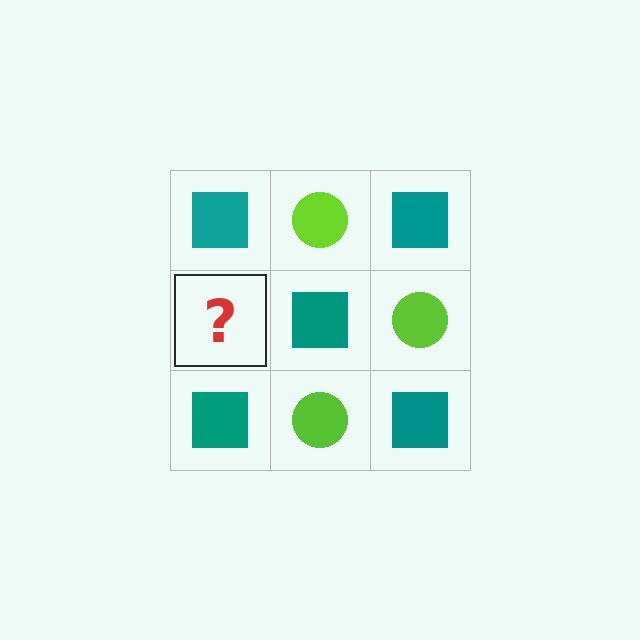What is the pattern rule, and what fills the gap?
The rule is that it alternates teal square and lime circle in a checkerboard pattern. The gap should be filled with a lime circle.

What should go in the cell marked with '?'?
The missing cell should contain a lime circle.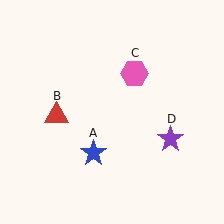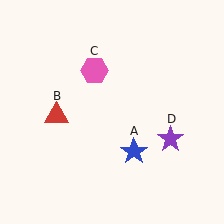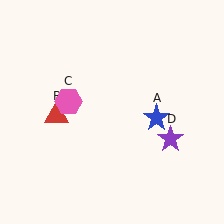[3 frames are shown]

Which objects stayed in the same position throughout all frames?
Red triangle (object B) and purple star (object D) remained stationary.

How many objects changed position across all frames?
2 objects changed position: blue star (object A), pink hexagon (object C).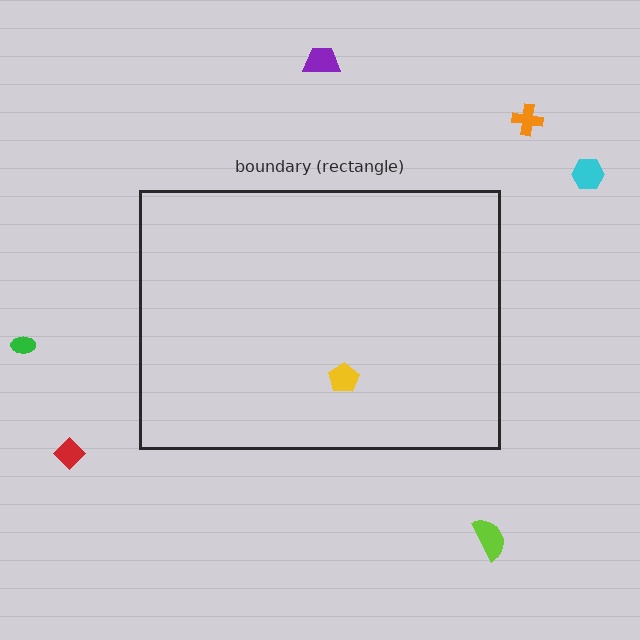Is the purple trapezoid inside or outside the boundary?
Outside.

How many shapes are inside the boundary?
1 inside, 6 outside.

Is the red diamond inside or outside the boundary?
Outside.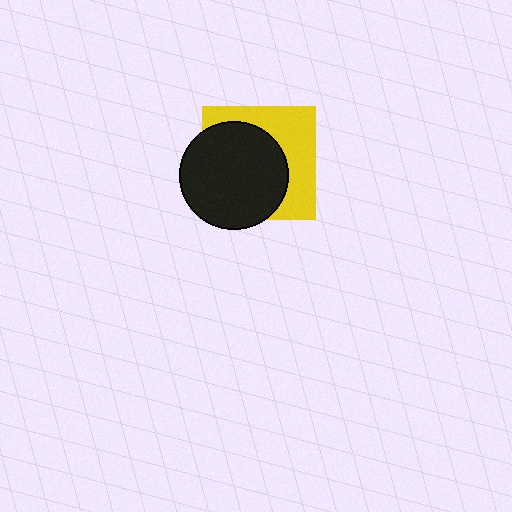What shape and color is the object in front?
The object in front is a black circle.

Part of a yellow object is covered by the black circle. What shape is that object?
It is a square.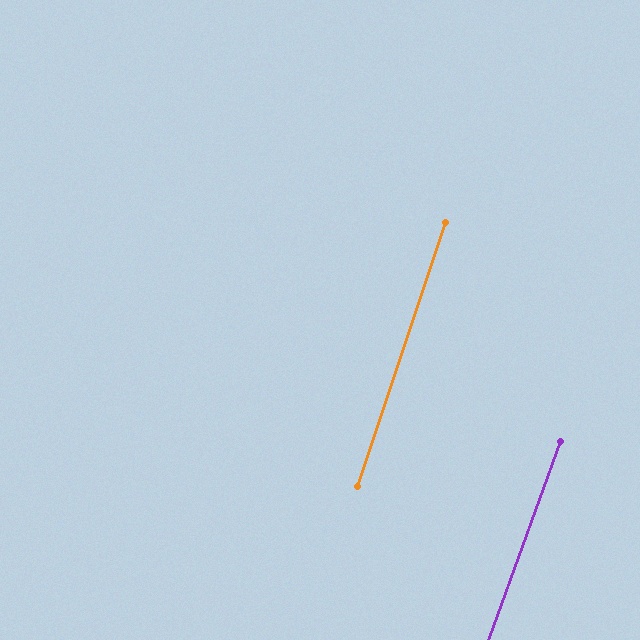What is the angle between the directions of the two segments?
Approximately 1 degree.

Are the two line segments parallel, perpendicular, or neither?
Parallel — their directions differ by only 1.4°.